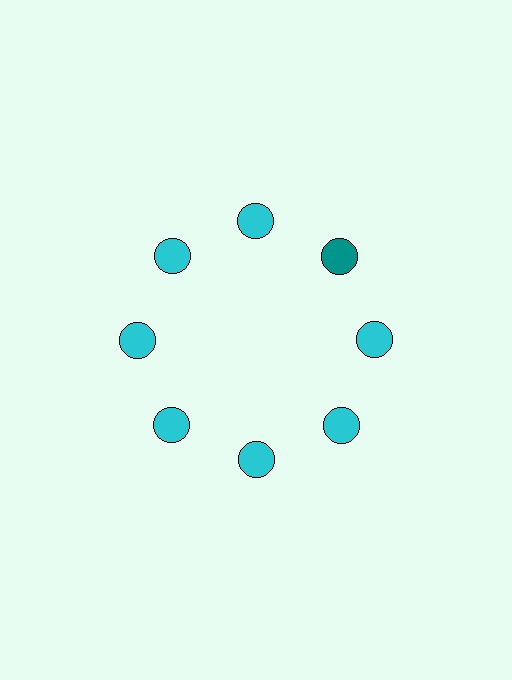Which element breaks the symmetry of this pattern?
The teal circle at roughly the 2 o'clock position breaks the symmetry. All other shapes are cyan circles.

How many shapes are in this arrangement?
There are 8 shapes arranged in a ring pattern.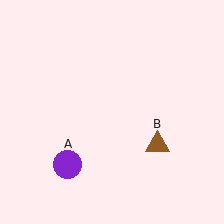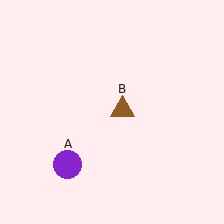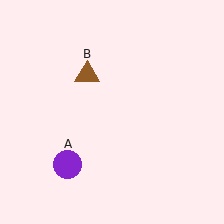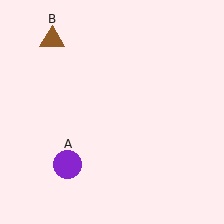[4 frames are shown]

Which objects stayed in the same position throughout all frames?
Purple circle (object A) remained stationary.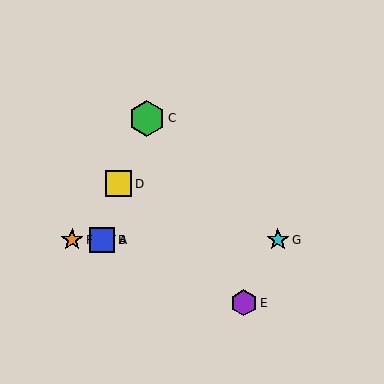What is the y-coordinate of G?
Object G is at y≈240.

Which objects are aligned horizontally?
Objects A, B, F, G are aligned horizontally.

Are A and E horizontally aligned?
No, A is at y≈240 and E is at y≈303.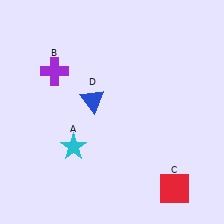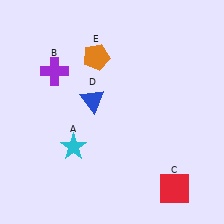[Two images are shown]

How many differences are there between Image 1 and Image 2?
There is 1 difference between the two images.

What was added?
An orange pentagon (E) was added in Image 2.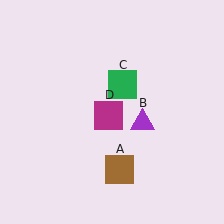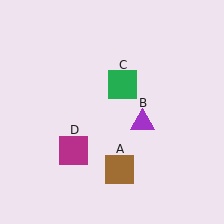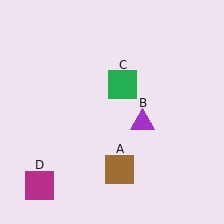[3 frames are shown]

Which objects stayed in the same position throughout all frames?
Brown square (object A) and purple triangle (object B) and green square (object C) remained stationary.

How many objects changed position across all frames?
1 object changed position: magenta square (object D).